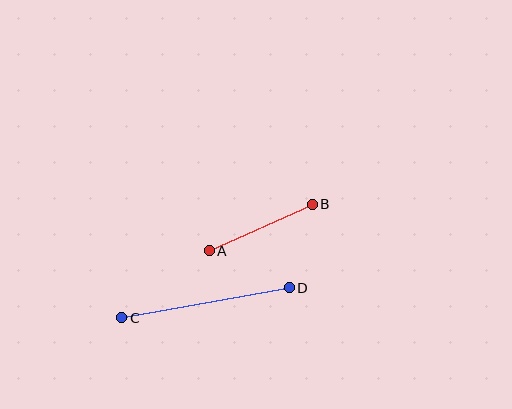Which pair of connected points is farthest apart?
Points C and D are farthest apart.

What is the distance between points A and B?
The distance is approximately 113 pixels.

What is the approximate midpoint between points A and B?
The midpoint is at approximately (261, 228) pixels.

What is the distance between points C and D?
The distance is approximately 170 pixels.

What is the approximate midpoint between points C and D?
The midpoint is at approximately (205, 303) pixels.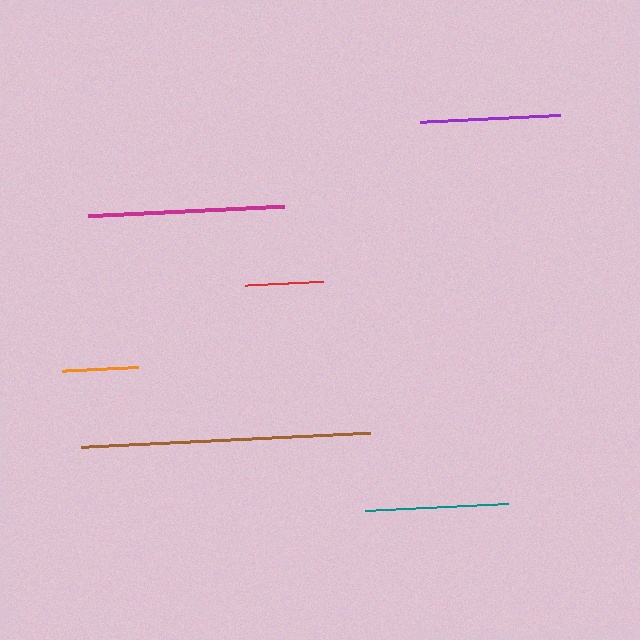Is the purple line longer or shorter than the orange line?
The purple line is longer than the orange line.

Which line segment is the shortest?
The orange line is the shortest at approximately 75 pixels.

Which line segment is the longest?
The brown line is the longest at approximately 288 pixels.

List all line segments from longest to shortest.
From longest to shortest: brown, magenta, teal, purple, red, orange.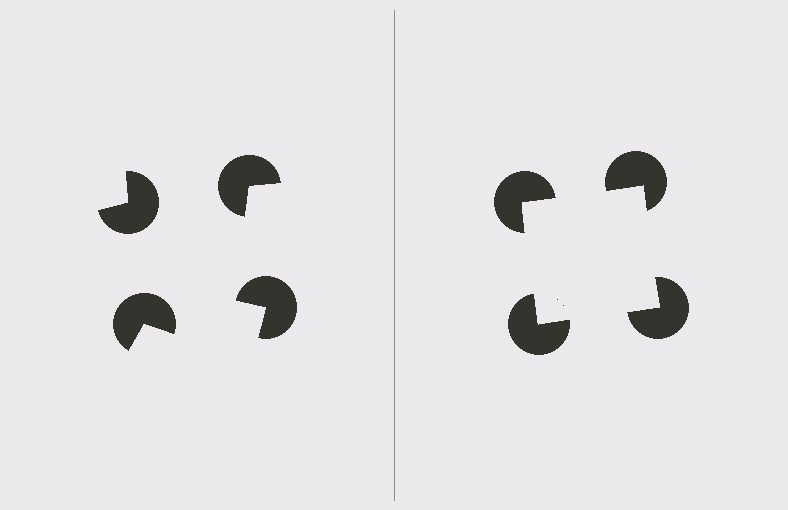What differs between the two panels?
The pac-man discs are positioned identically on both sides; only the wedge orientations differ. On the right they align to a square; on the left they are misaligned.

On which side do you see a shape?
An illusory square appears on the right side. On the left side the wedge cuts are rotated, so no coherent shape forms.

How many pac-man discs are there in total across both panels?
8 — 4 on each side.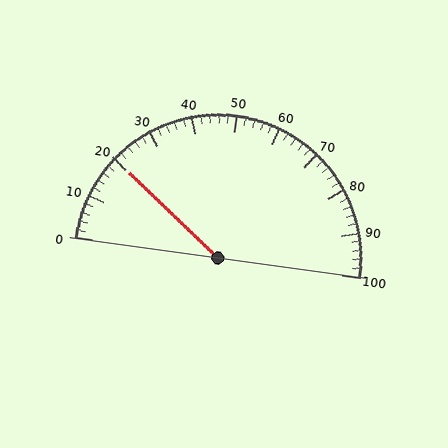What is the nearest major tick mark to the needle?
The nearest major tick mark is 20.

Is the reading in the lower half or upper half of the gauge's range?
The reading is in the lower half of the range (0 to 100).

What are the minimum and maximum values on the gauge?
The gauge ranges from 0 to 100.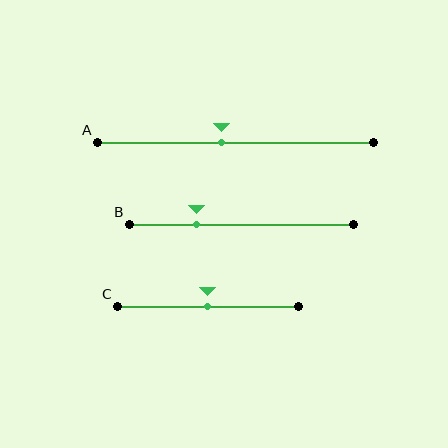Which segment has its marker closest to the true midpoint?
Segment C has its marker closest to the true midpoint.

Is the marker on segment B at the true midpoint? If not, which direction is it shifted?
No, the marker on segment B is shifted to the left by about 20% of the segment length.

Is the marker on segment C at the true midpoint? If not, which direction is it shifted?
Yes, the marker on segment C is at the true midpoint.